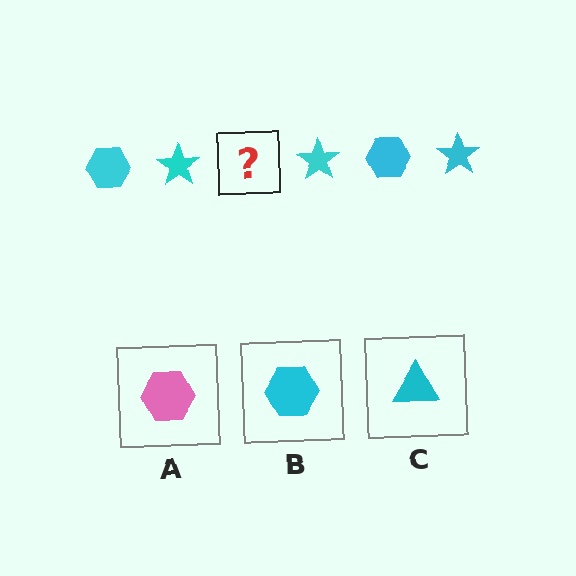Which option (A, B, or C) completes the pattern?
B.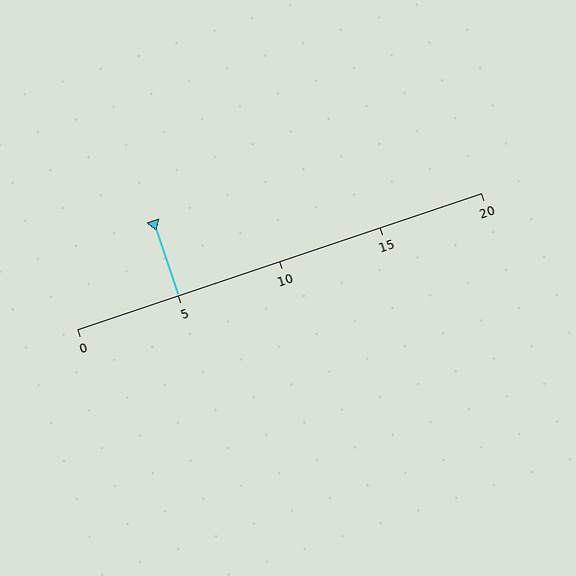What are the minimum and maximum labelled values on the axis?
The axis runs from 0 to 20.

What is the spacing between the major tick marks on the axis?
The major ticks are spaced 5 apart.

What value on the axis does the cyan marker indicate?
The marker indicates approximately 5.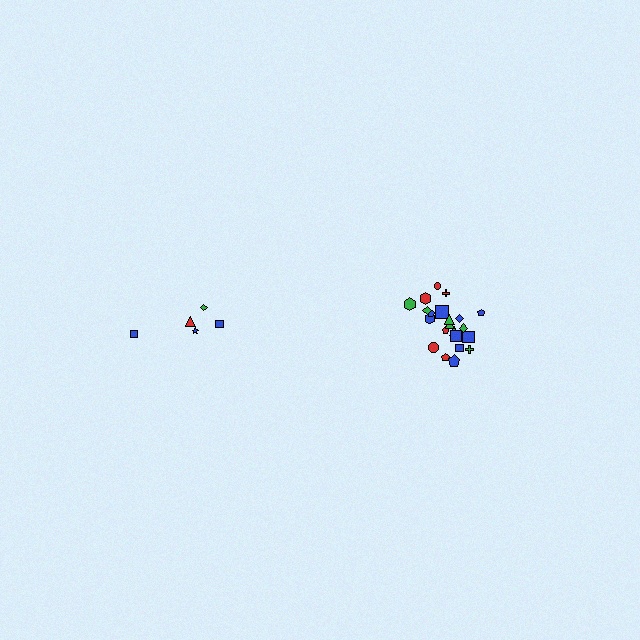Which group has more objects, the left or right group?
The right group.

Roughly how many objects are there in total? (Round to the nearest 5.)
Roughly 25 objects in total.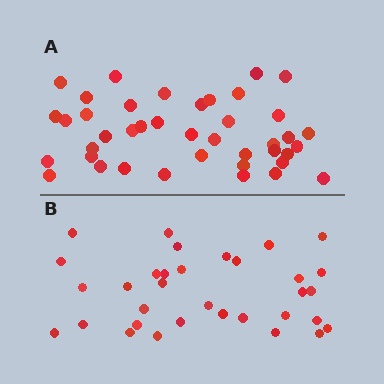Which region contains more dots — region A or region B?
Region A (the top region) has more dots.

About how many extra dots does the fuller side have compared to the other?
Region A has roughly 8 or so more dots than region B.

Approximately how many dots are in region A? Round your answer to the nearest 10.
About 40 dots. (The exact count is 41, which rounds to 40.)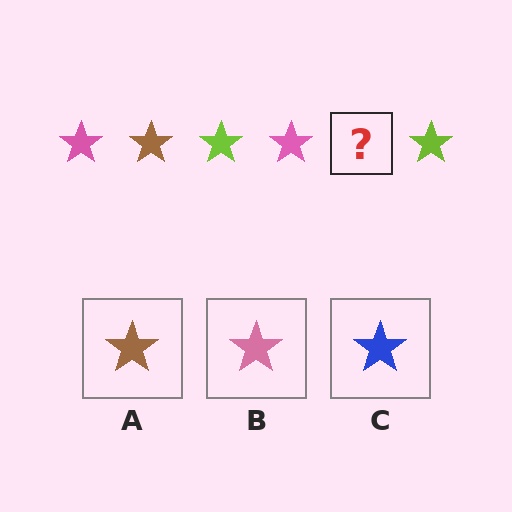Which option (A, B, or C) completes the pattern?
A.